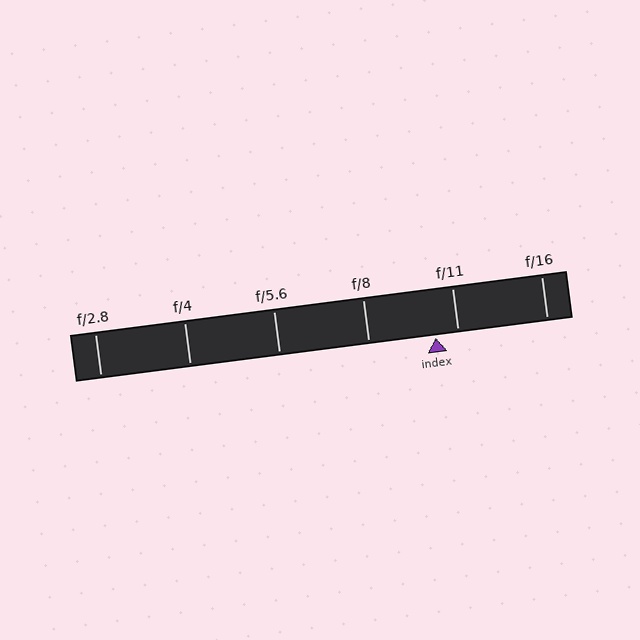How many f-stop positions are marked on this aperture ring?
There are 6 f-stop positions marked.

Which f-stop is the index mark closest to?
The index mark is closest to f/11.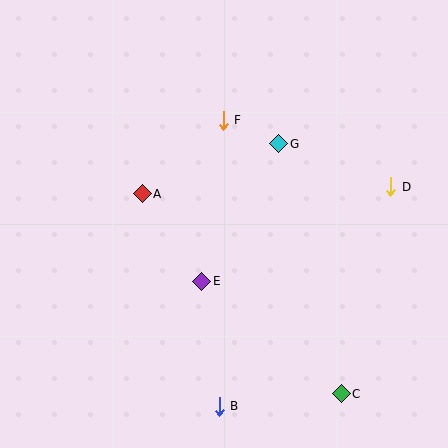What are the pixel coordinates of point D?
Point D is at (391, 187).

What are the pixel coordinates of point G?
Point G is at (279, 144).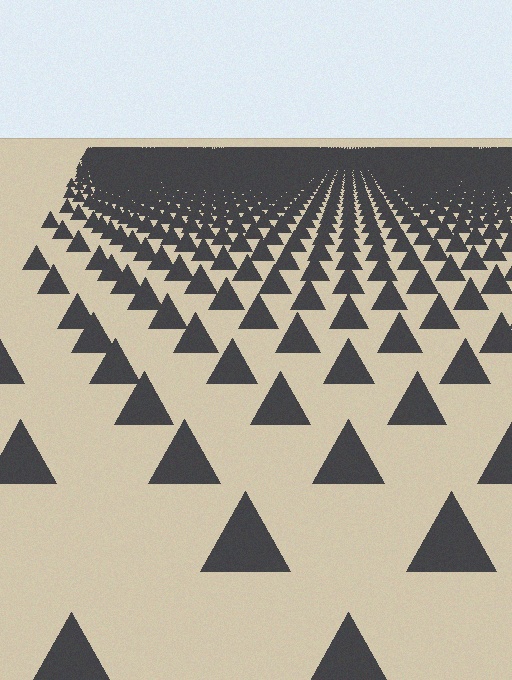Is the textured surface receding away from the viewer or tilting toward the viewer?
The surface is receding away from the viewer. Texture elements get smaller and denser toward the top.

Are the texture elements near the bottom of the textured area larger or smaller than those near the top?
Larger. Near the bottom, elements are closer to the viewer and appear at a bigger on-screen size.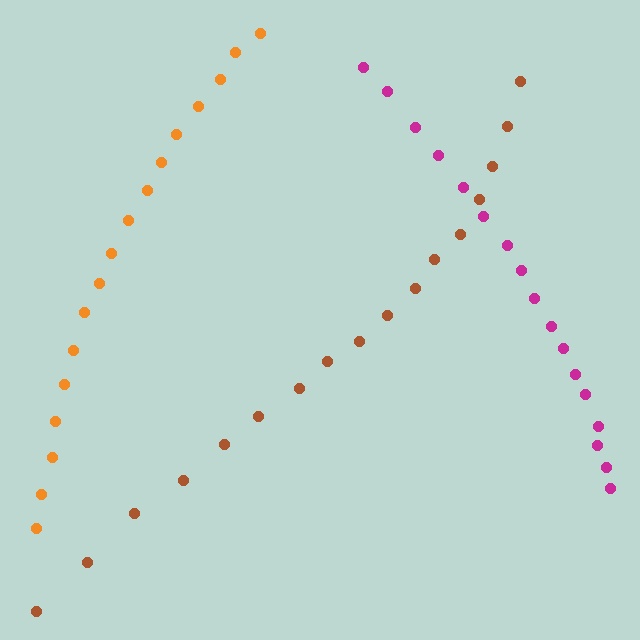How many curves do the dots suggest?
There are 3 distinct paths.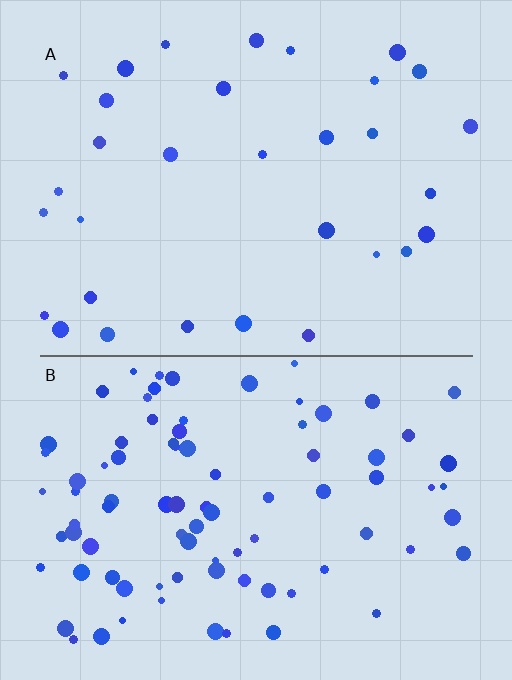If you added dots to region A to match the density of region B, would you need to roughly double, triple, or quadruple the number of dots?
Approximately triple.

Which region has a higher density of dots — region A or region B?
B (the bottom).